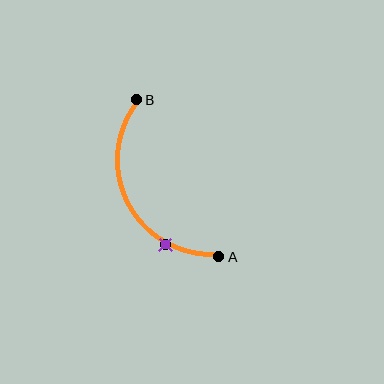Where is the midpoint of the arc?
The arc midpoint is the point on the curve farthest from the straight line joining A and B. It sits to the left of that line.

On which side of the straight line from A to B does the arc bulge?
The arc bulges to the left of the straight line connecting A and B.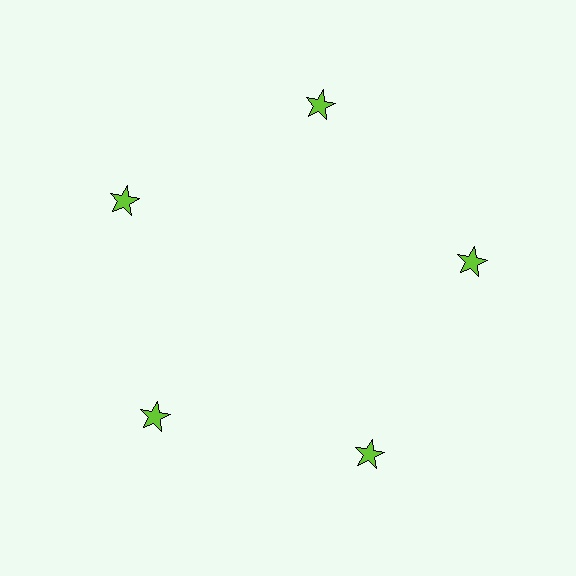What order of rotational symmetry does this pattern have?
This pattern has 5-fold rotational symmetry.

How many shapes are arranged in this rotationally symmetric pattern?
There are 5 shapes, arranged in 5 groups of 1.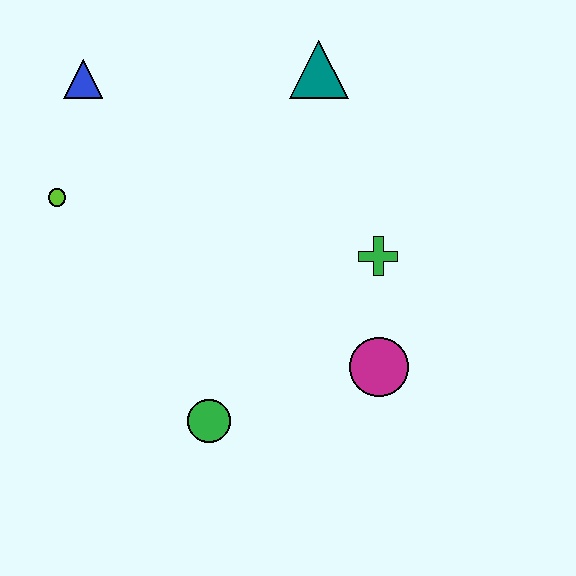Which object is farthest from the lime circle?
The magenta circle is farthest from the lime circle.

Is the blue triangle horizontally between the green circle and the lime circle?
Yes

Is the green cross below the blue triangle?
Yes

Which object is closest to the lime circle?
The blue triangle is closest to the lime circle.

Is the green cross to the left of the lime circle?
No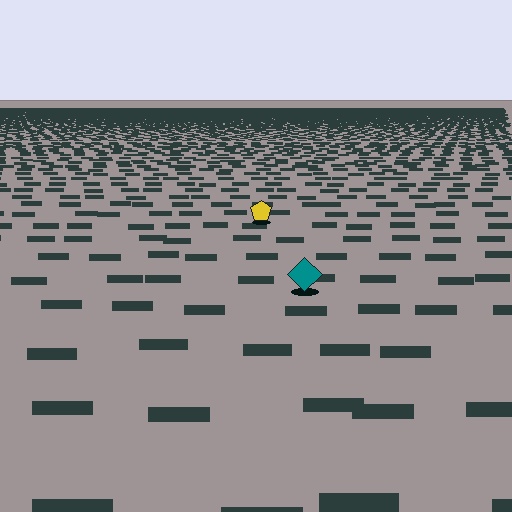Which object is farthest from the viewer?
The yellow pentagon is farthest from the viewer. It appears smaller and the ground texture around it is denser.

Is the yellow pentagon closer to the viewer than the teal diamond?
No. The teal diamond is closer — you can tell from the texture gradient: the ground texture is coarser near it.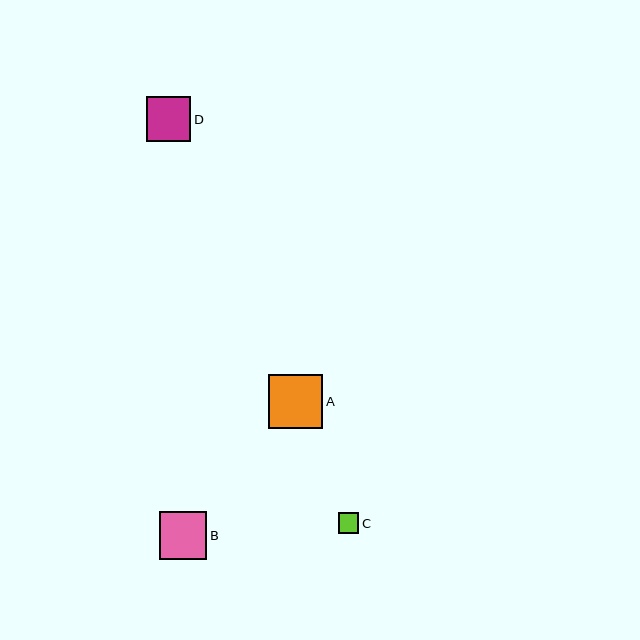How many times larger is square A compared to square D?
Square A is approximately 1.2 times the size of square D.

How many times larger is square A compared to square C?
Square A is approximately 2.6 times the size of square C.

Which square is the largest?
Square A is the largest with a size of approximately 54 pixels.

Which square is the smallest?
Square C is the smallest with a size of approximately 21 pixels.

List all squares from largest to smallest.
From largest to smallest: A, B, D, C.